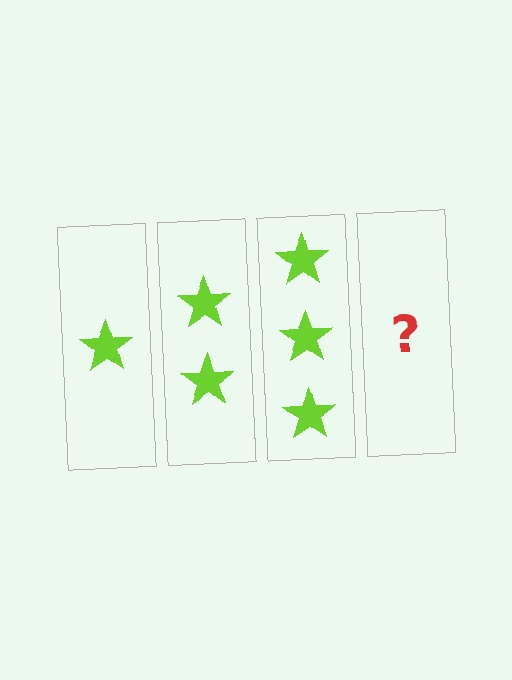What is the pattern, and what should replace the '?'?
The pattern is that each step adds one more star. The '?' should be 4 stars.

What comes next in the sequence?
The next element should be 4 stars.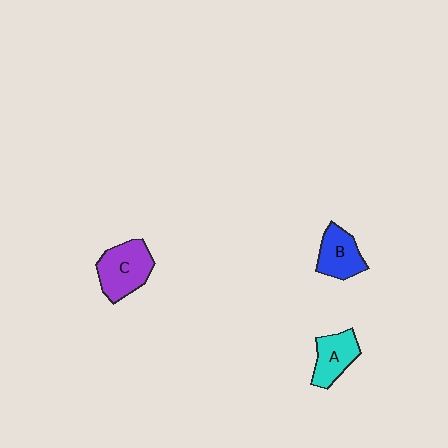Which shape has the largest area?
Shape C (purple).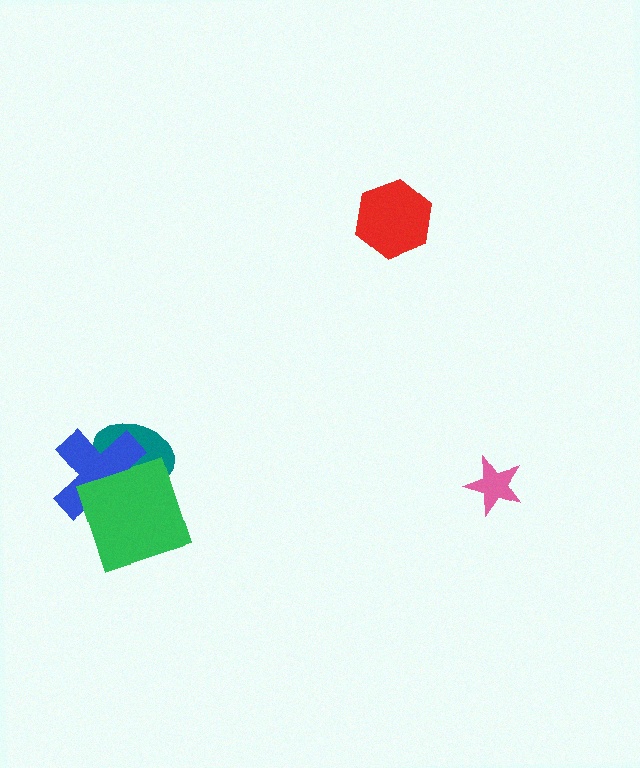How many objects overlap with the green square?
2 objects overlap with the green square.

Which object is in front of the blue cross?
The green square is in front of the blue cross.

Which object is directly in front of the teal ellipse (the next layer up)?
The blue cross is directly in front of the teal ellipse.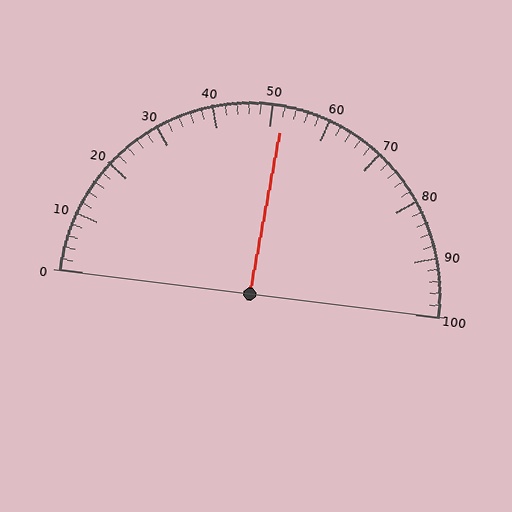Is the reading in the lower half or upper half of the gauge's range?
The reading is in the upper half of the range (0 to 100).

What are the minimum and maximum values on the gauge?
The gauge ranges from 0 to 100.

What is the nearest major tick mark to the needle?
The nearest major tick mark is 50.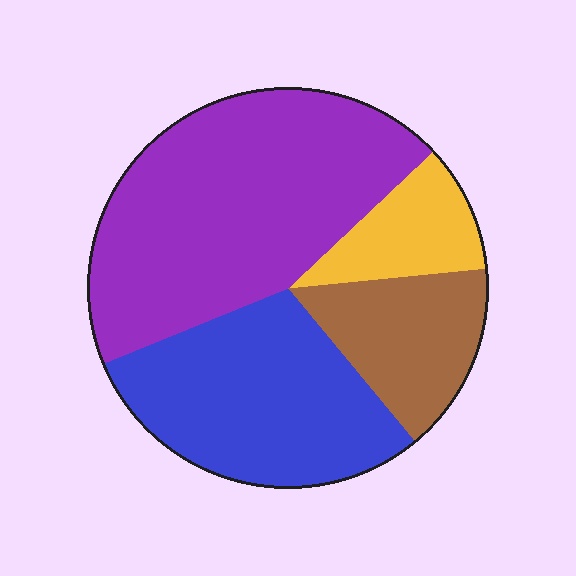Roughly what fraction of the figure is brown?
Brown covers roughly 15% of the figure.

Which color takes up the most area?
Purple, at roughly 45%.